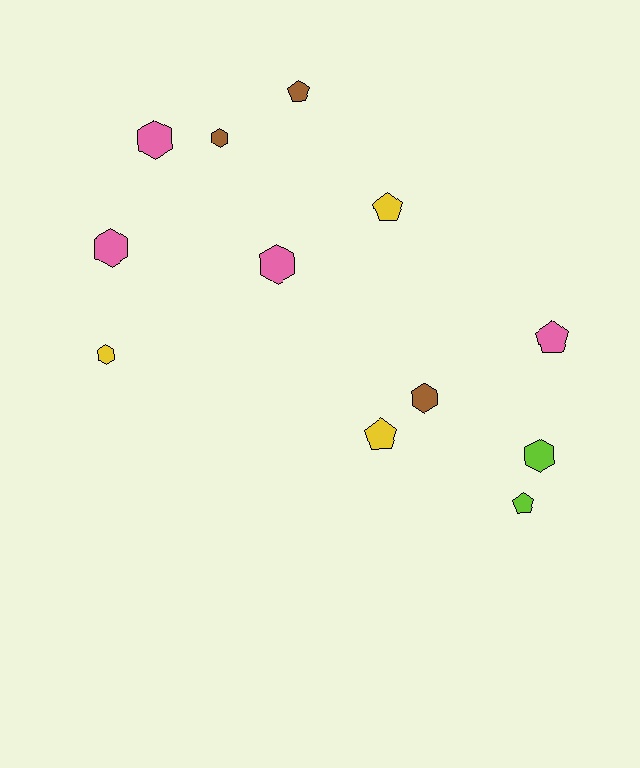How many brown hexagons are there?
There are 2 brown hexagons.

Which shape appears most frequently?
Hexagon, with 7 objects.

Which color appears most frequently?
Pink, with 4 objects.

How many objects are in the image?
There are 12 objects.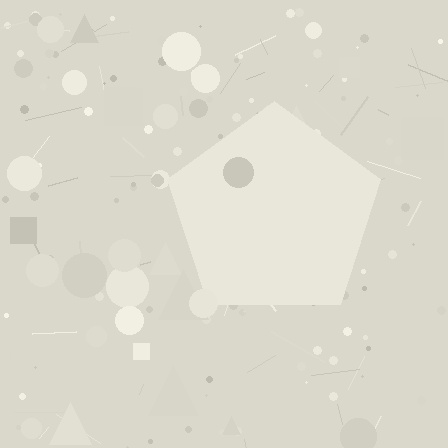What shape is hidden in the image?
A pentagon is hidden in the image.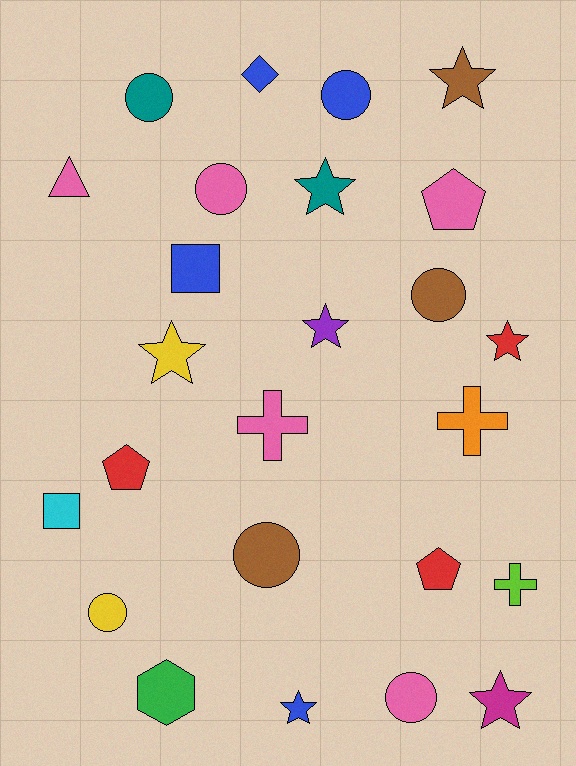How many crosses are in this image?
There are 3 crosses.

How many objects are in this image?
There are 25 objects.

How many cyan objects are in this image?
There is 1 cyan object.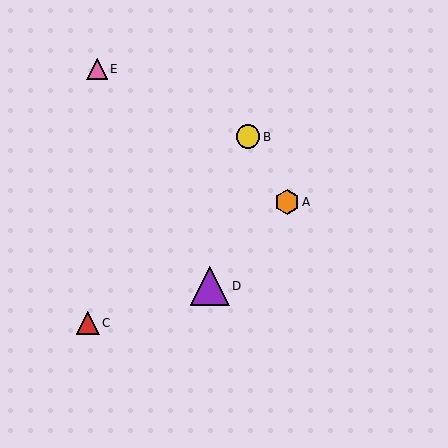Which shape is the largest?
The purple triangle (labeled D) is the largest.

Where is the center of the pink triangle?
The center of the pink triangle is at (97, 69).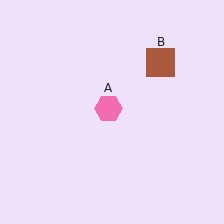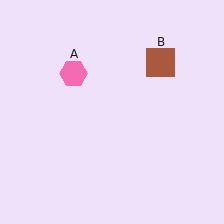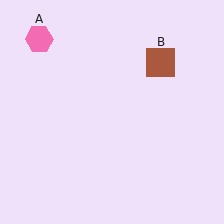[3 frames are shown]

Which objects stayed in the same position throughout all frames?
Brown square (object B) remained stationary.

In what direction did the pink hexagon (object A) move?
The pink hexagon (object A) moved up and to the left.